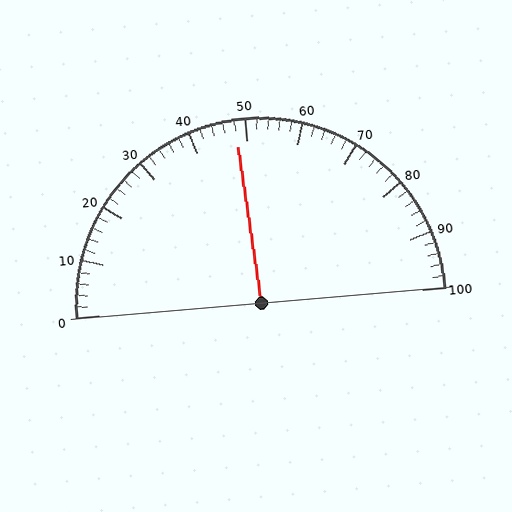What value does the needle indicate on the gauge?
The needle indicates approximately 48.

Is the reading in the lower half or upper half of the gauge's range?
The reading is in the lower half of the range (0 to 100).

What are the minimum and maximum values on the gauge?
The gauge ranges from 0 to 100.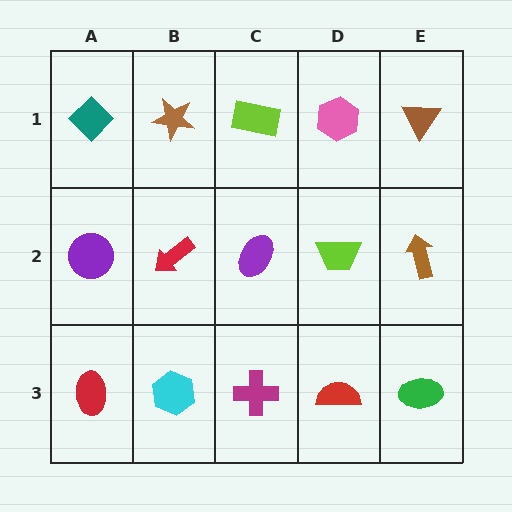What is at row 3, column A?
A red ellipse.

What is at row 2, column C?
A purple ellipse.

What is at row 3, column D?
A red semicircle.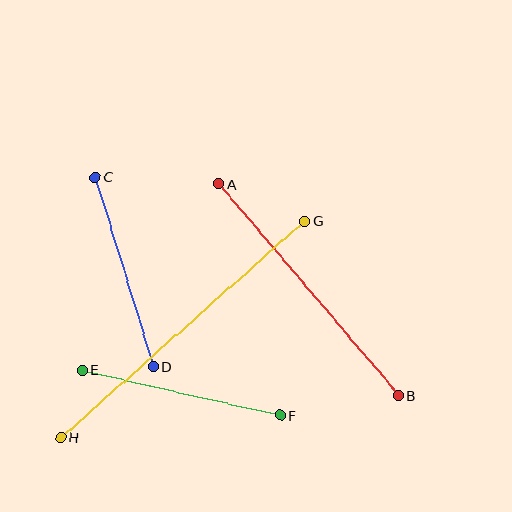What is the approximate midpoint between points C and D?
The midpoint is at approximately (124, 272) pixels.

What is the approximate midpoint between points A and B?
The midpoint is at approximately (309, 290) pixels.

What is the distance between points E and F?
The distance is approximately 203 pixels.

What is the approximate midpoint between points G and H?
The midpoint is at approximately (183, 329) pixels.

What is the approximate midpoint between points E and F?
The midpoint is at approximately (181, 393) pixels.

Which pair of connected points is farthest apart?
Points G and H are farthest apart.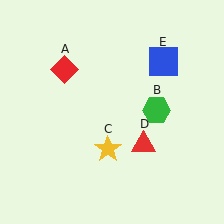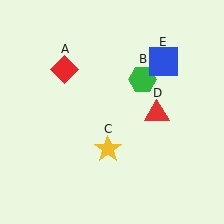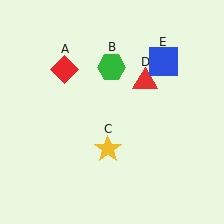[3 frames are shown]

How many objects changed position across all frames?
2 objects changed position: green hexagon (object B), red triangle (object D).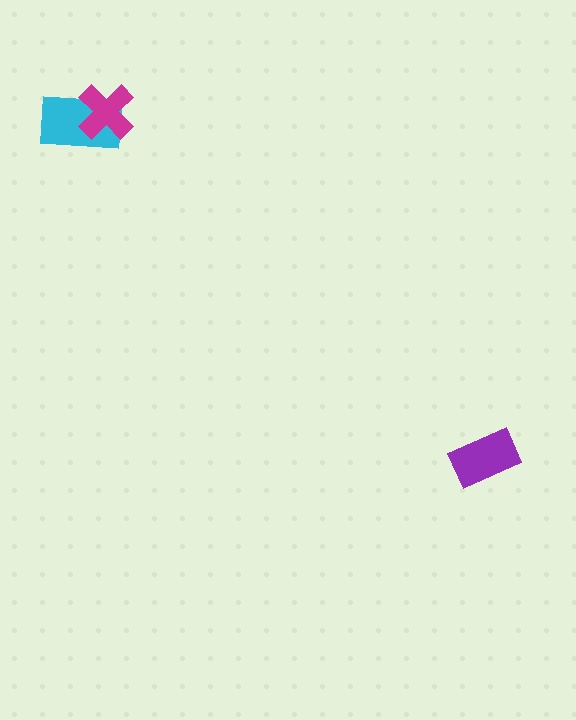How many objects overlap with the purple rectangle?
0 objects overlap with the purple rectangle.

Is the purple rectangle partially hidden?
No, no other shape covers it.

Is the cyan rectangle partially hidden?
Yes, it is partially covered by another shape.